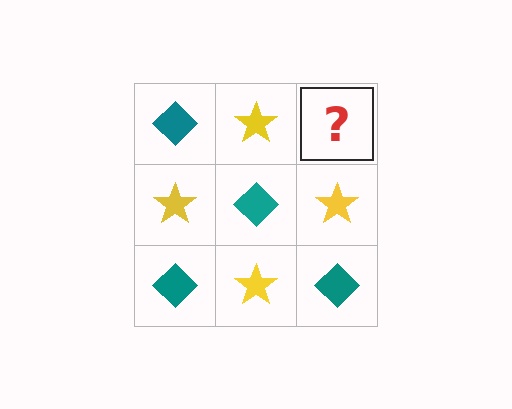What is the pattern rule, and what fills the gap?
The rule is that it alternates teal diamond and yellow star in a checkerboard pattern. The gap should be filled with a teal diamond.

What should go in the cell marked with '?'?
The missing cell should contain a teal diamond.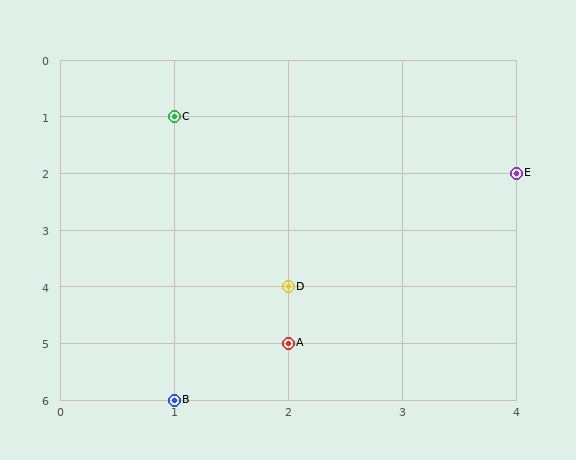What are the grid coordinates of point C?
Point C is at grid coordinates (1, 1).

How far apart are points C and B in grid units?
Points C and B are 5 rows apart.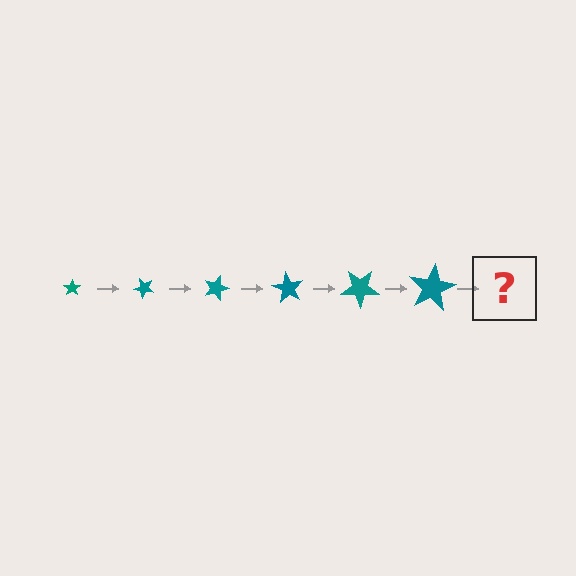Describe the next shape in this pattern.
It should be a star, larger than the previous one and rotated 270 degrees from the start.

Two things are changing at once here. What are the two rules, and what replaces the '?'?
The two rules are that the star grows larger each step and it rotates 45 degrees each step. The '?' should be a star, larger than the previous one and rotated 270 degrees from the start.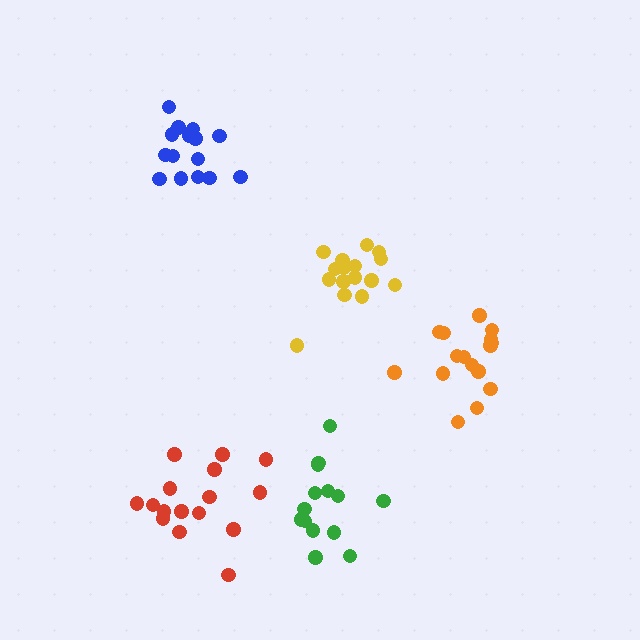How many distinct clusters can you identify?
There are 5 distinct clusters.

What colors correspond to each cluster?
The clusters are colored: blue, orange, red, yellow, green.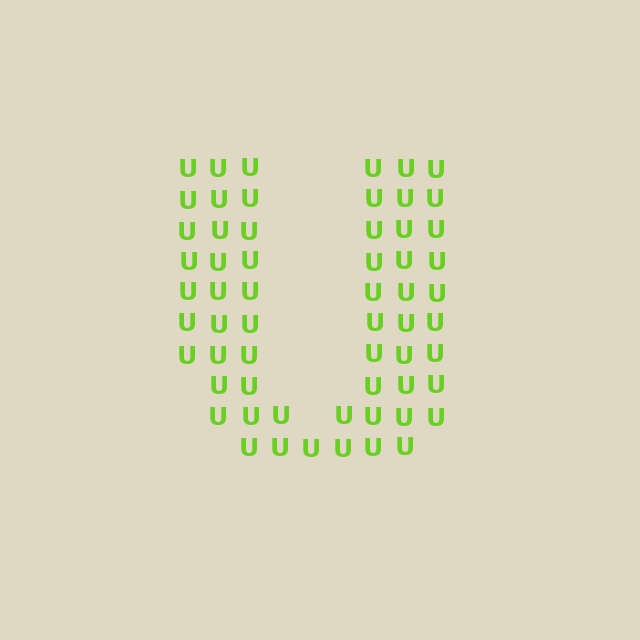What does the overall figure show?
The overall figure shows the letter U.